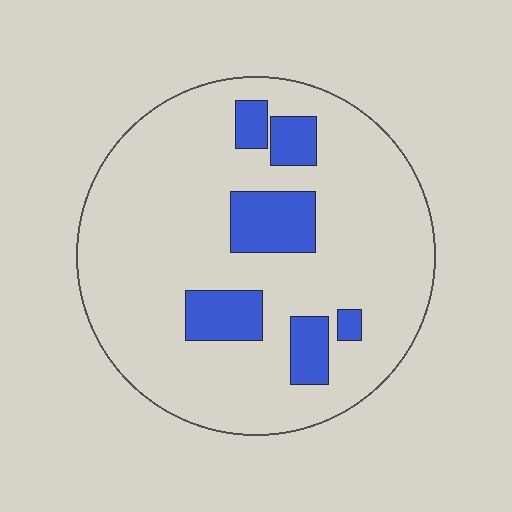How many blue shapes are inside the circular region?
6.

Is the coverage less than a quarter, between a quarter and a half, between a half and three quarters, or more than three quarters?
Less than a quarter.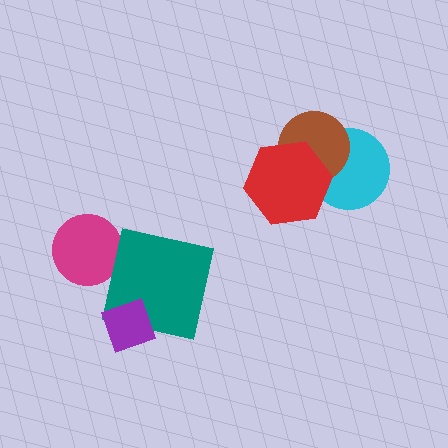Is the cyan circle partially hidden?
Yes, it is partially covered by another shape.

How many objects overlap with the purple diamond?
1 object overlaps with the purple diamond.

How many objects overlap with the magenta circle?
0 objects overlap with the magenta circle.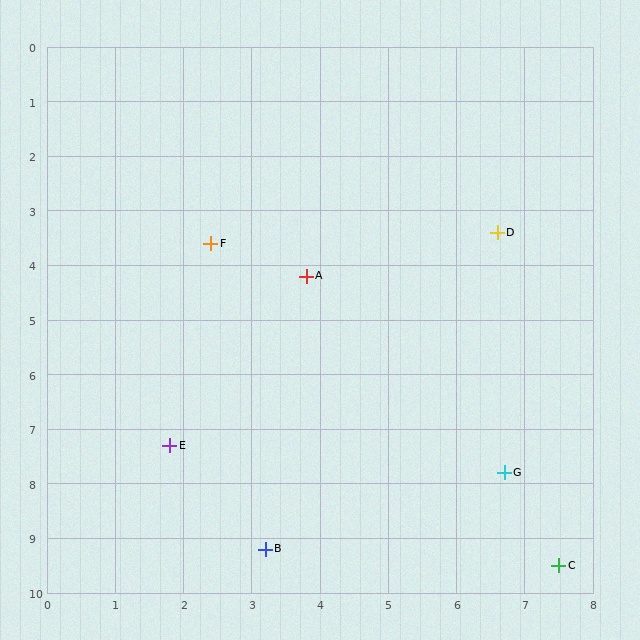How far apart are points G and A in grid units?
Points G and A are about 4.6 grid units apart.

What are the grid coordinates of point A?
Point A is at approximately (3.8, 4.2).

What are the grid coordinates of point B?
Point B is at approximately (3.2, 9.2).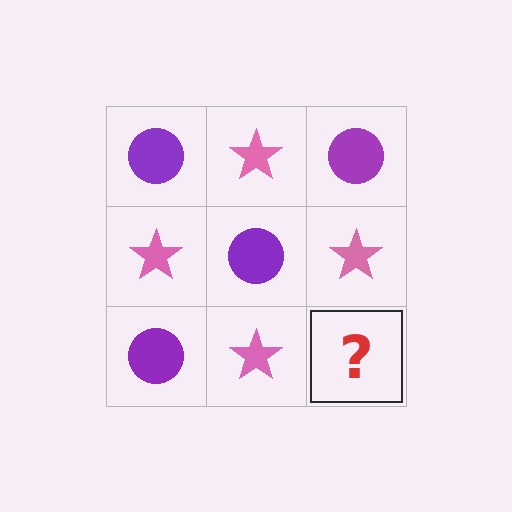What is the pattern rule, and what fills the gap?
The rule is that it alternates purple circle and pink star in a checkerboard pattern. The gap should be filled with a purple circle.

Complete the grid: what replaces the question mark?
The question mark should be replaced with a purple circle.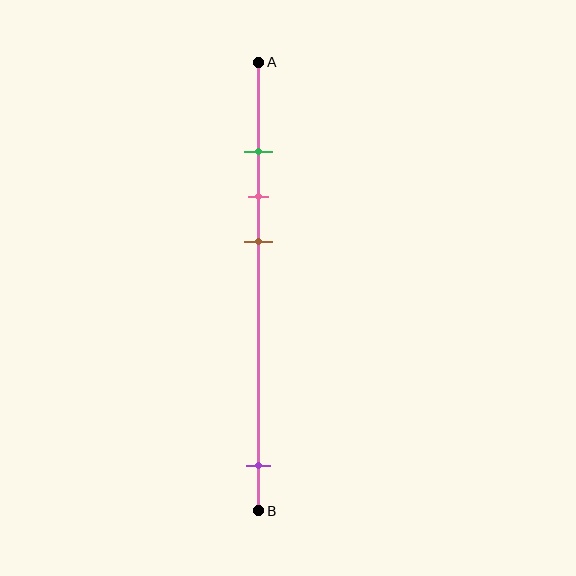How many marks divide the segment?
There are 4 marks dividing the segment.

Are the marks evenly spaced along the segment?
No, the marks are not evenly spaced.